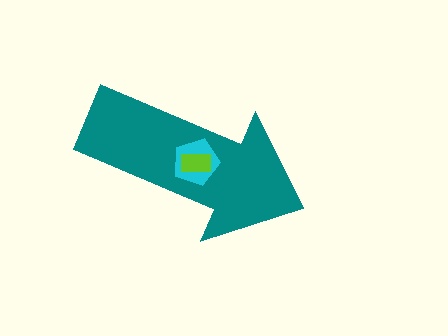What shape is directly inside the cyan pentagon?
The lime rectangle.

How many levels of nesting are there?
3.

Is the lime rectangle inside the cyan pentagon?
Yes.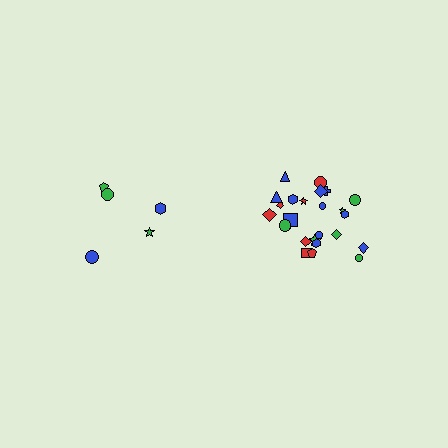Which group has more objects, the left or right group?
The right group.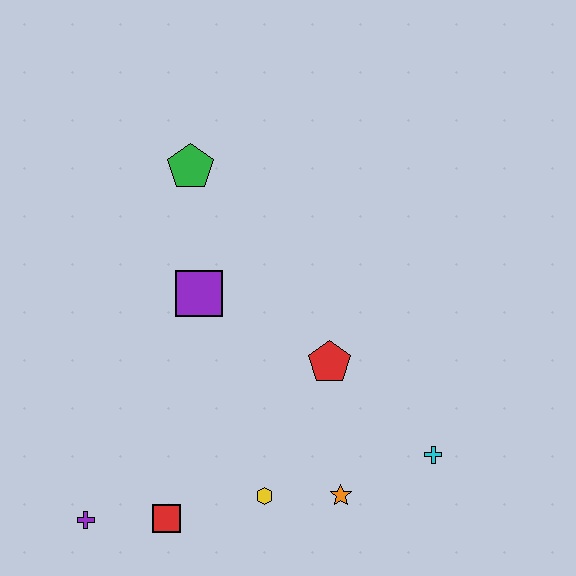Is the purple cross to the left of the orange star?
Yes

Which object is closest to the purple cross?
The red square is closest to the purple cross.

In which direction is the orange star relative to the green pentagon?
The orange star is below the green pentagon.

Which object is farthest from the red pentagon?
The purple cross is farthest from the red pentagon.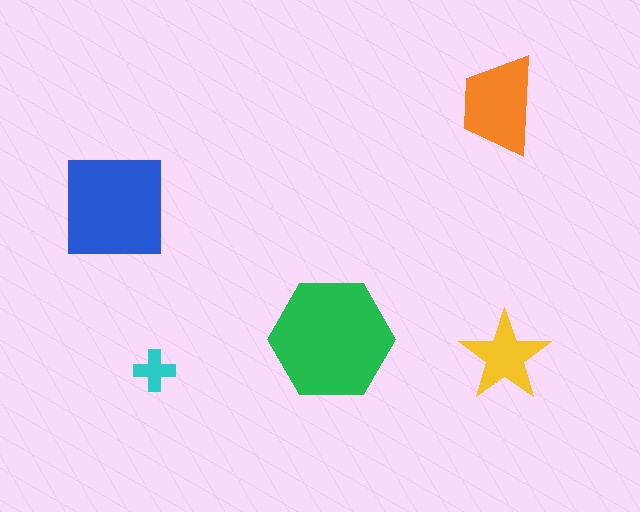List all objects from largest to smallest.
The green hexagon, the blue square, the orange trapezoid, the yellow star, the cyan cross.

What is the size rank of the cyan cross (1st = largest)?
5th.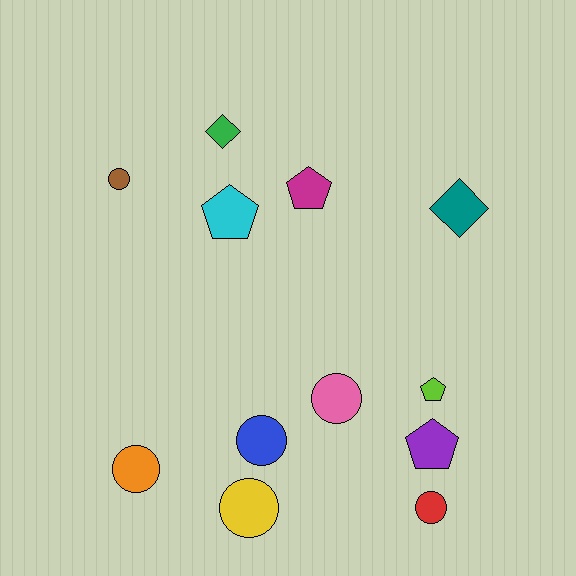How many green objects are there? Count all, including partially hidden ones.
There is 1 green object.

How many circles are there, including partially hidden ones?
There are 6 circles.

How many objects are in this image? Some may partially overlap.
There are 12 objects.